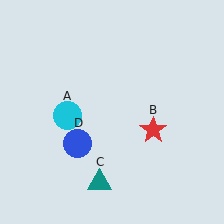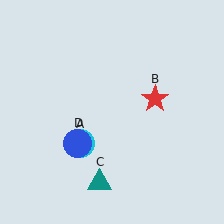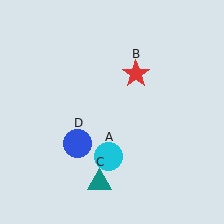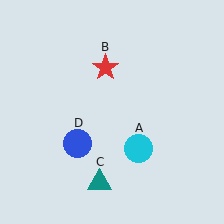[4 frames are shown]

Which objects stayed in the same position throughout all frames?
Teal triangle (object C) and blue circle (object D) remained stationary.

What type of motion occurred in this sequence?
The cyan circle (object A), red star (object B) rotated counterclockwise around the center of the scene.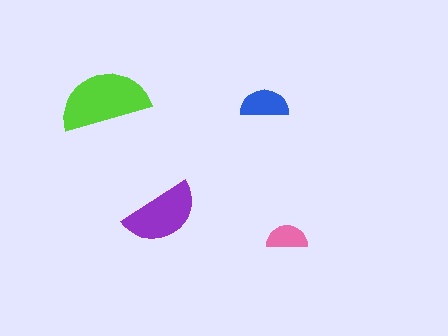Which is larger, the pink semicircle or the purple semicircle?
The purple one.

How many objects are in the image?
There are 4 objects in the image.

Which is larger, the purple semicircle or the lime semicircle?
The lime one.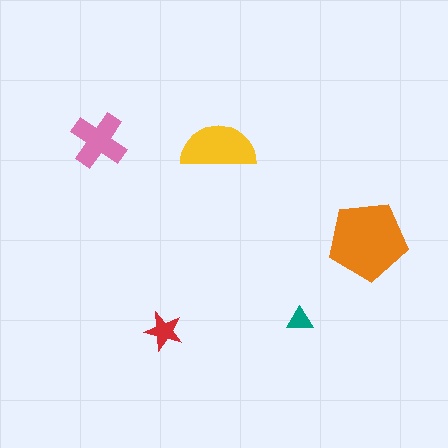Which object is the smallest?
The teal triangle.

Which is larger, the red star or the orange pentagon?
The orange pentagon.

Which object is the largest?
The orange pentagon.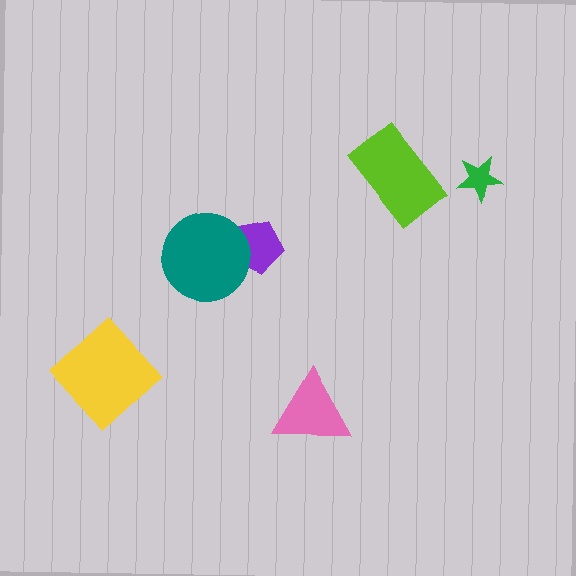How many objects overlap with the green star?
0 objects overlap with the green star.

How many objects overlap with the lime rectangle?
0 objects overlap with the lime rectangle.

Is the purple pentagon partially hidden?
Yes, it is partially covered by another shape.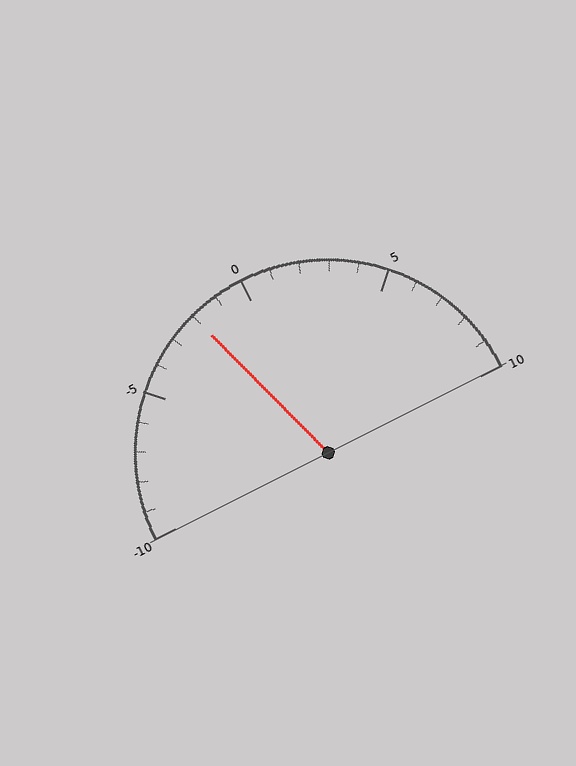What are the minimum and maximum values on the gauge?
The gauge ranges from -10 to 10.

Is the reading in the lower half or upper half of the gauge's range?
The reading is in the lower half of the range (-10 to 10).